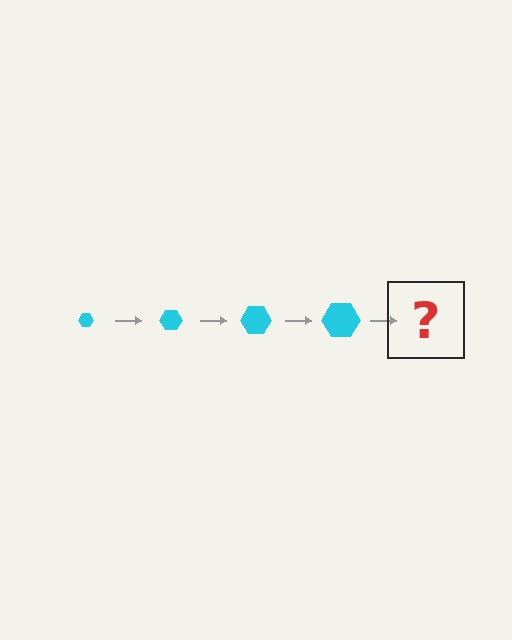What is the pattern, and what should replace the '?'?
The pattern is that the hexagon gets progressively larger each step. The '?' should be a cyan hexagon, larger than the previous one.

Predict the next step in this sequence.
The next step is a cyan hexagon, larger than the previous one.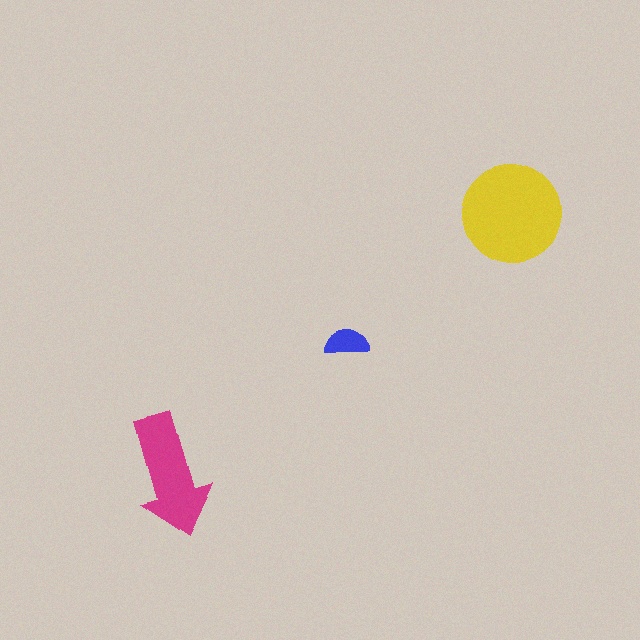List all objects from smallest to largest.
The blue semicircle, the magenta arrow, the yellow circle.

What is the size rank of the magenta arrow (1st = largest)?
2nd.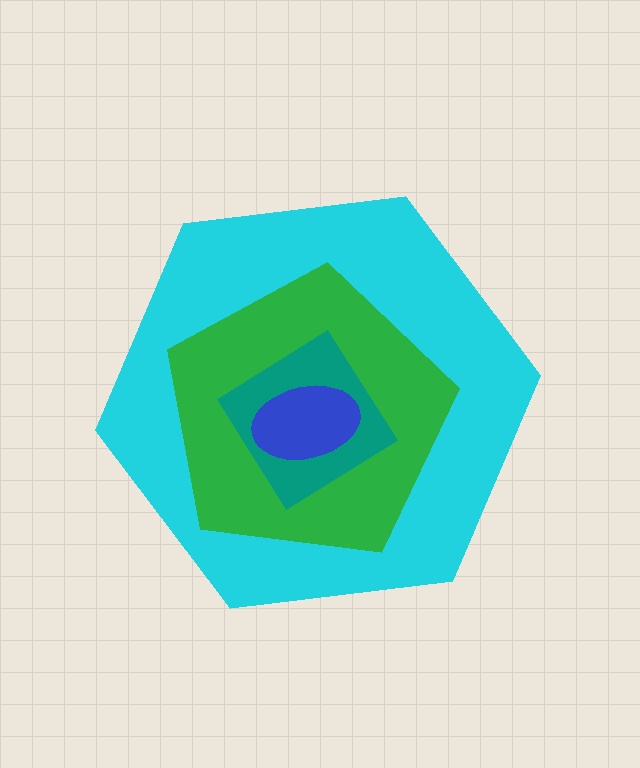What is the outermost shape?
The cyan hexagon.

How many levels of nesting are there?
4.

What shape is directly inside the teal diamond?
The blue ellipse.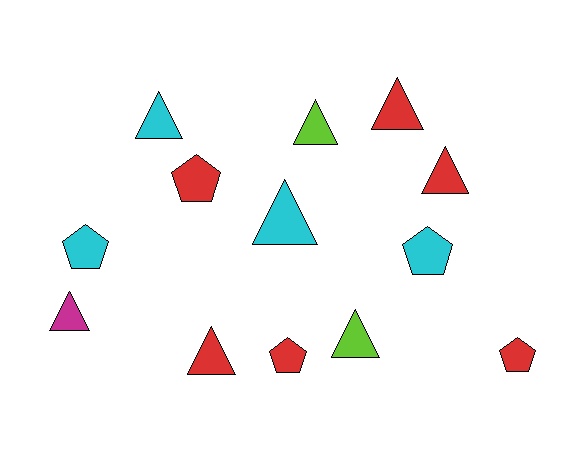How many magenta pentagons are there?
There are no magenta pentagons.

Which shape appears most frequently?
Triangle, with 8 objects.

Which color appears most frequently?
Red, with 6 objects.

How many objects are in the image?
There are 13 objects.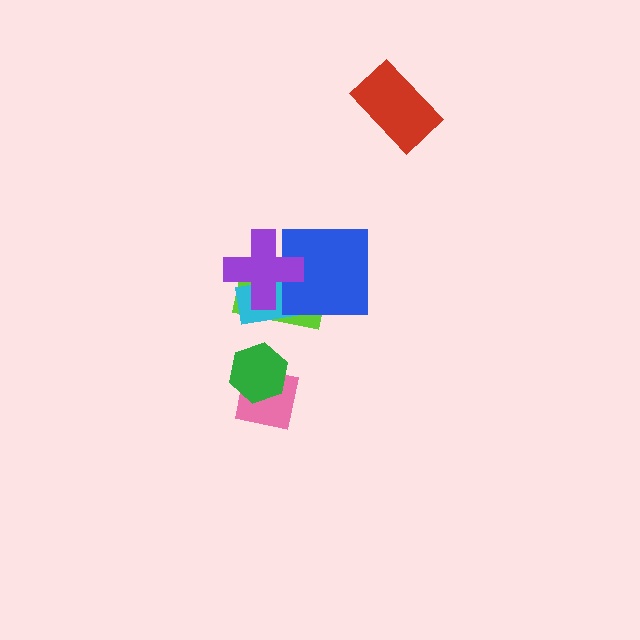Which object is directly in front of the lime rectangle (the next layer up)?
The cyan rectangle is directly in front of the lime rectangle.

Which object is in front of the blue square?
The purple cross is in front of the blue square.